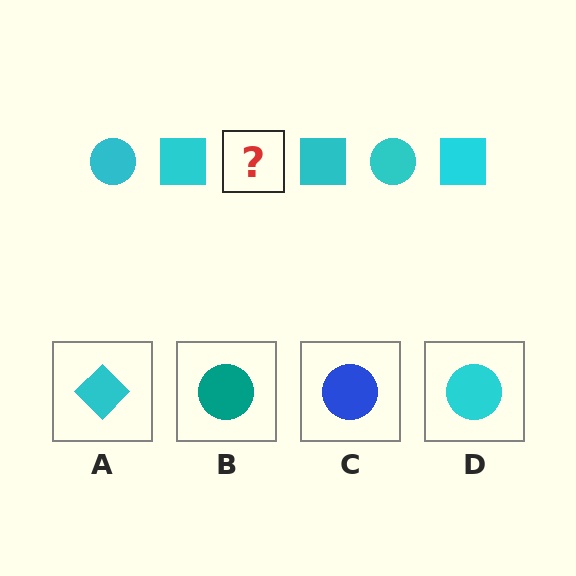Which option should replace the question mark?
Option D.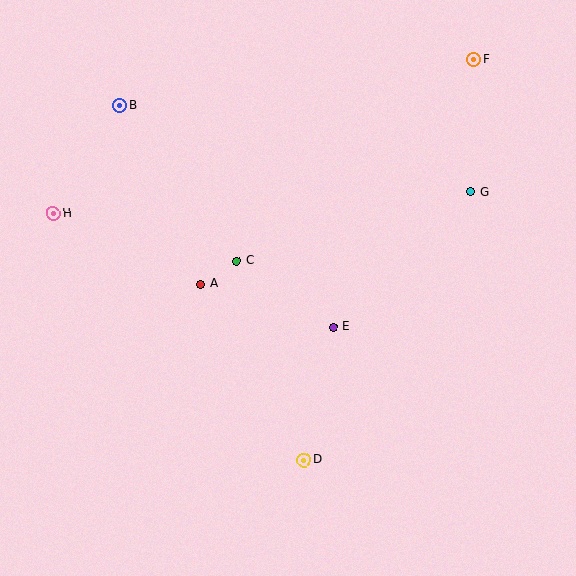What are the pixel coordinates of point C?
Point C is at (237, 261).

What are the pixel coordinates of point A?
Point A is at (200, 284).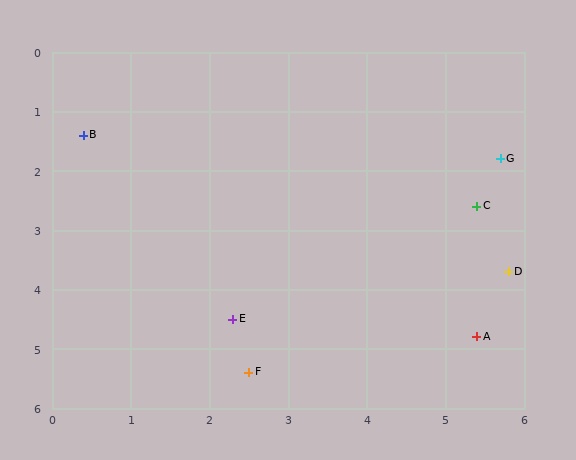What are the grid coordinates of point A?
Point A is at approximately (5.4, 4.8).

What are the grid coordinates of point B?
Point B is at approximately (0.4, 1.4).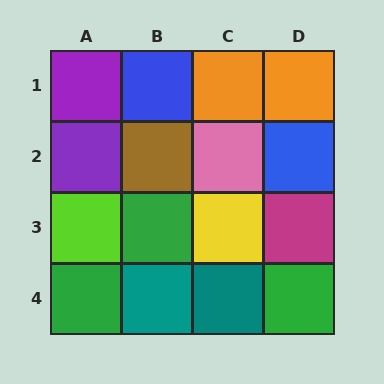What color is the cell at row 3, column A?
Lime.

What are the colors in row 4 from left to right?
Green, teal, teal, green.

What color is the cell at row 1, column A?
Purple.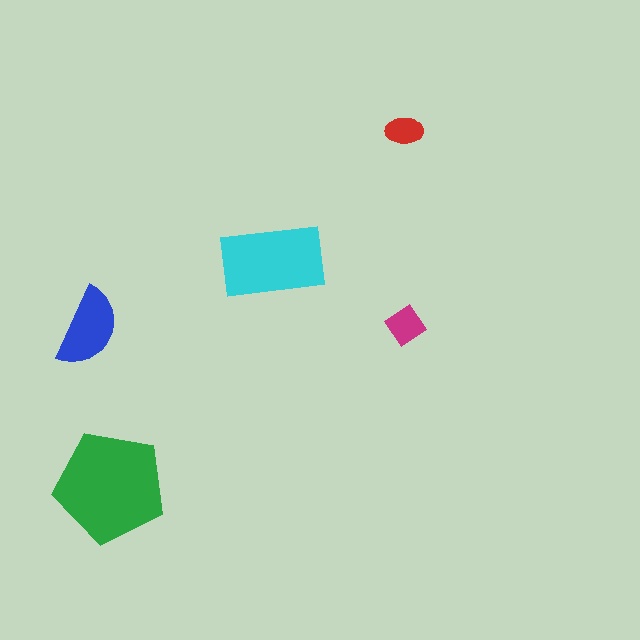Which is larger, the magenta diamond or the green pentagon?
The green pentagon.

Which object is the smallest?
The red ellipse.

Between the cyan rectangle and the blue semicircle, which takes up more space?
The cyan rectangle.